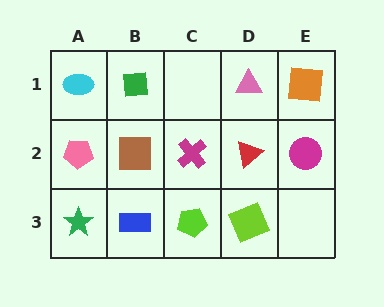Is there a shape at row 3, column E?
No, that cell is empty.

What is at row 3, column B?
A blue rectangle.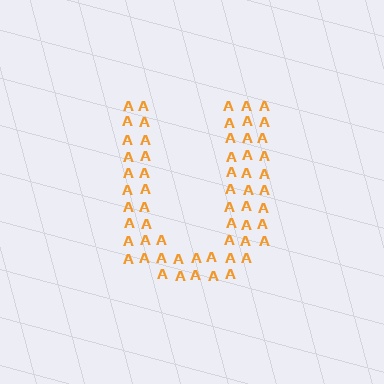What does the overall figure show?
The overall figure shows the letter U.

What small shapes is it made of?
It is made of small letter A's.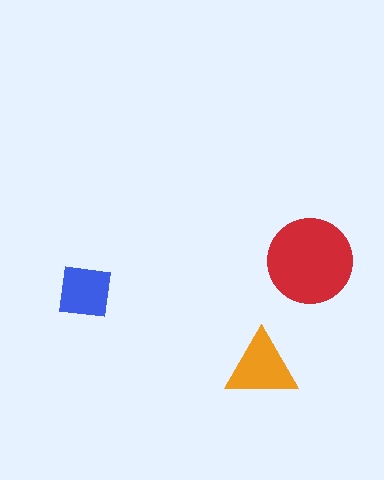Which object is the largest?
The red circle.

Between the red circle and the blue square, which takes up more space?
The red circle.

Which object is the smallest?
The blue square.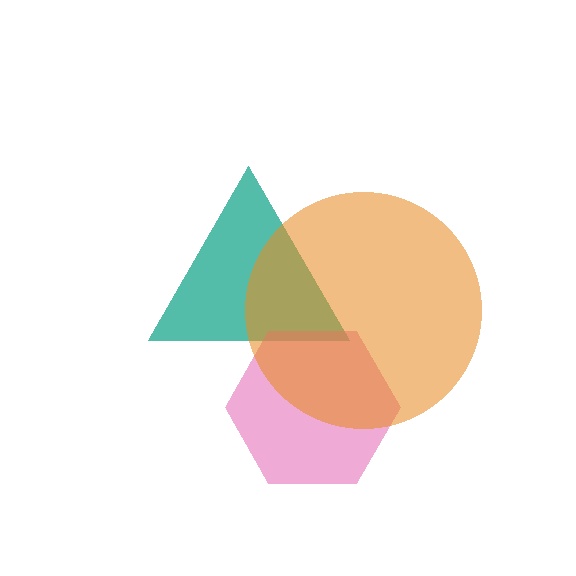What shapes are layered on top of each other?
The layered shapes are: a teal triangle, a pink hexagon, an orange circle.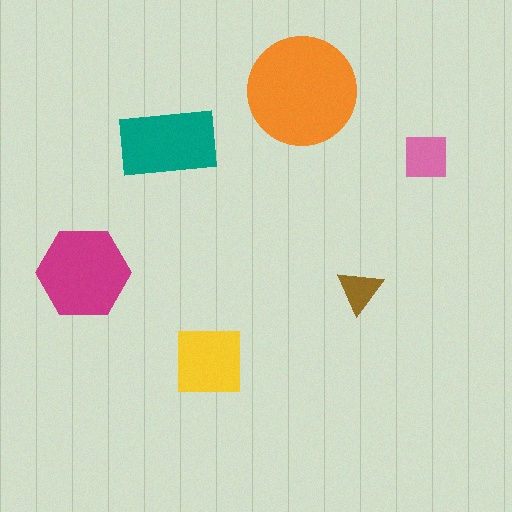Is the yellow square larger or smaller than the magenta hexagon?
Smaller.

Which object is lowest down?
The yellow square is bottommost.